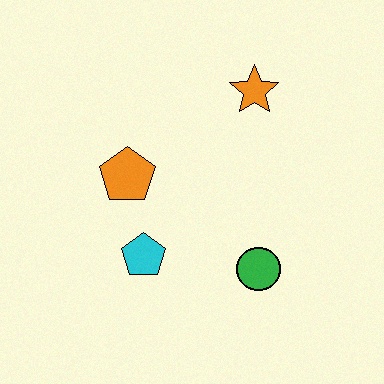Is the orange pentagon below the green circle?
No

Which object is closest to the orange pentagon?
The cyan pentagon is closest to the orange pentagon.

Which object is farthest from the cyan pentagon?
The orange star is farthest from the cyan pentagon.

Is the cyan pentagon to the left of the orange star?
Yes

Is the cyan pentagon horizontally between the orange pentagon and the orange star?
Yes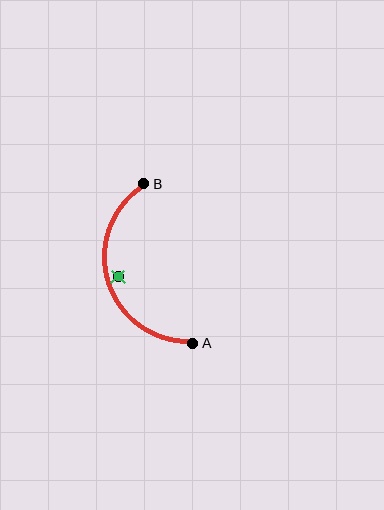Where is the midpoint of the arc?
The arc midpoint is the point on the curve farthest from the straight line joining A and B. It sits to the left of that line.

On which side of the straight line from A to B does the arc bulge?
The arc bulges to the left of the straight line connecting A and B.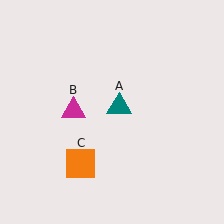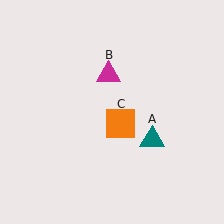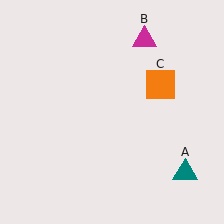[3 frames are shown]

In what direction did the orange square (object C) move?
The orange square (object C) moved up and to the right.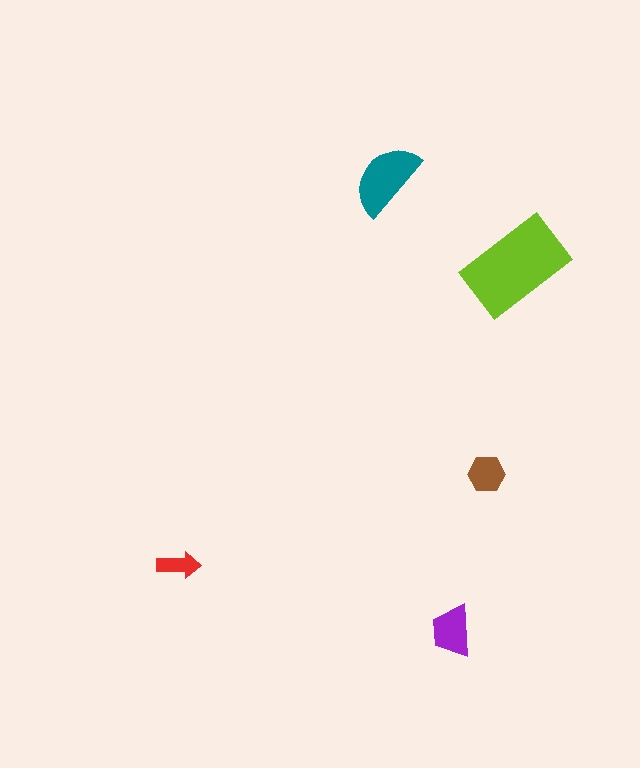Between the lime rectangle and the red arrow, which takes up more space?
The lime rectangle.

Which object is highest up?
The teal semicircle is topmost.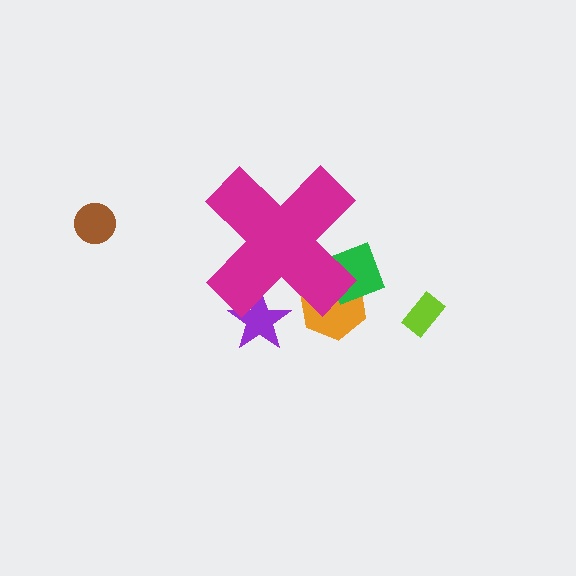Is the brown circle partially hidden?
No, the brown circle is fully visible.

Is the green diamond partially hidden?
Yes, the green diamond is partially hidden behind the magenta cross.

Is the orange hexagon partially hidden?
Yes, the orange hexagon is partially hidden behind the magenta cross.